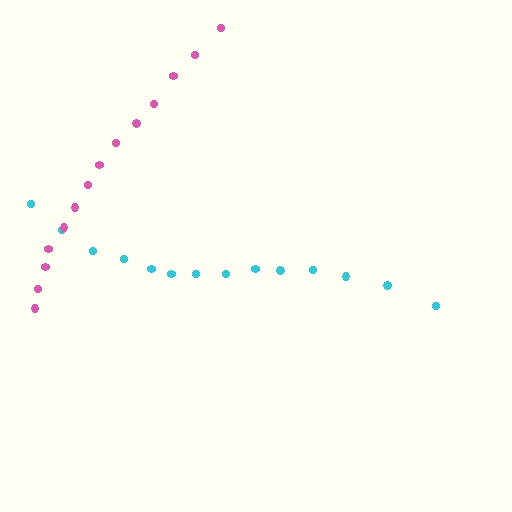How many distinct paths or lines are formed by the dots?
There are 2 distinct paths.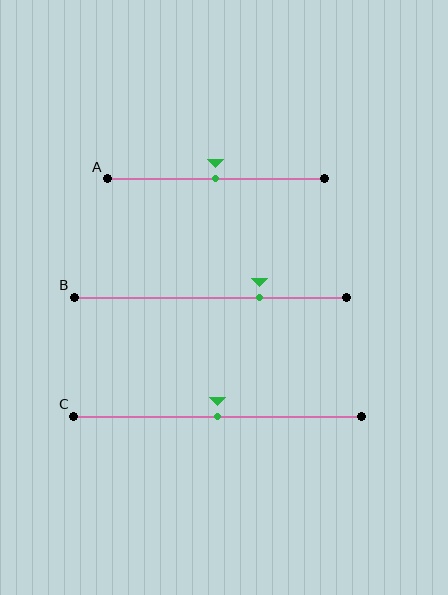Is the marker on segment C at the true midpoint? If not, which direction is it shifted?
Yes, the marker on segment C is at the true midpoint.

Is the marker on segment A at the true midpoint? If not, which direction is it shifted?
Yes, the marker on segment A is at the true midpoint.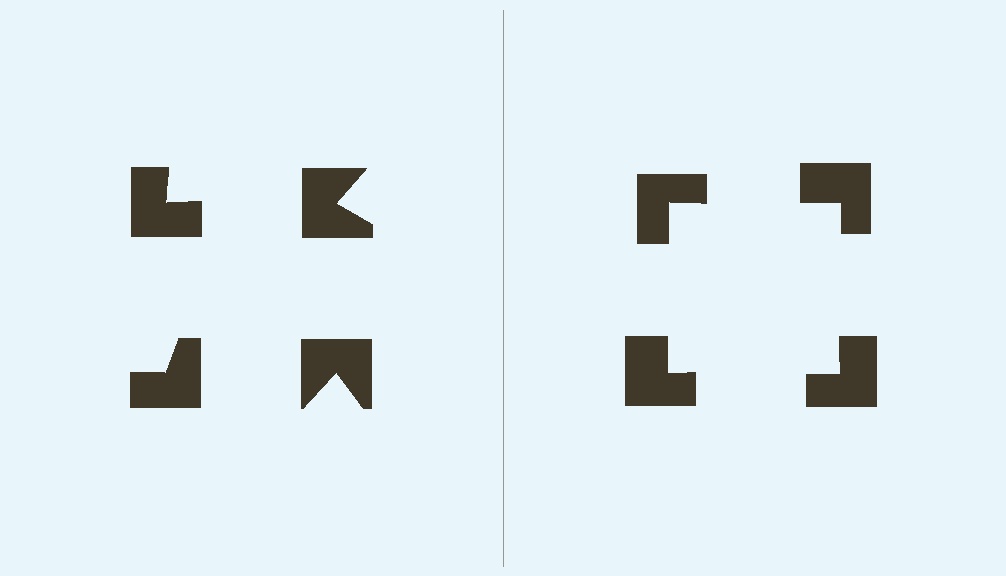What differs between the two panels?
The notched squares are positioned identically on both sides; only the wedge orientations differ. On the right they align to a square; on the left they are misaligned.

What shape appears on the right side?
An illusory square.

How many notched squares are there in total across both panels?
8 — 4 on each side.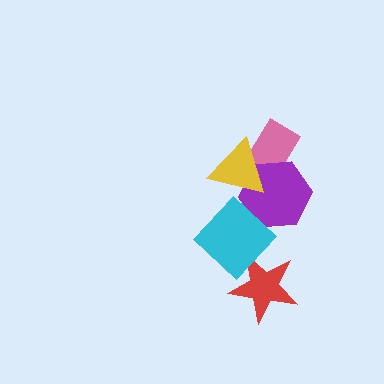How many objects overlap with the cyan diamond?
2 objects overlap with the cyan diamond.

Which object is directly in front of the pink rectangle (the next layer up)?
The purple hexagon is directly in front of the pink rectangle.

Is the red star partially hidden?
Yes, it is partially covered by another shape.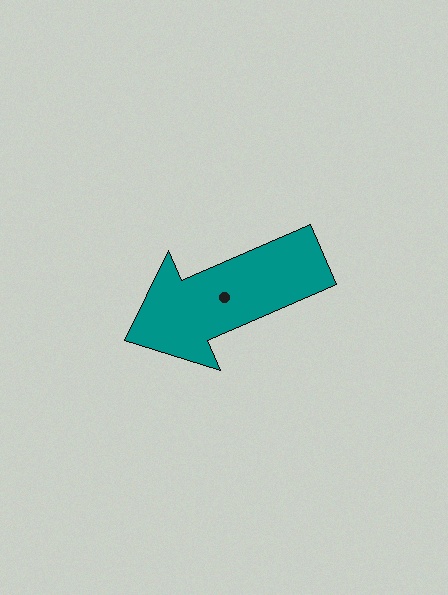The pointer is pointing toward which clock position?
Roughly 8 o'clock.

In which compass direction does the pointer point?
Southwest.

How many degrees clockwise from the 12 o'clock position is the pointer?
Approximately 247 degrees.